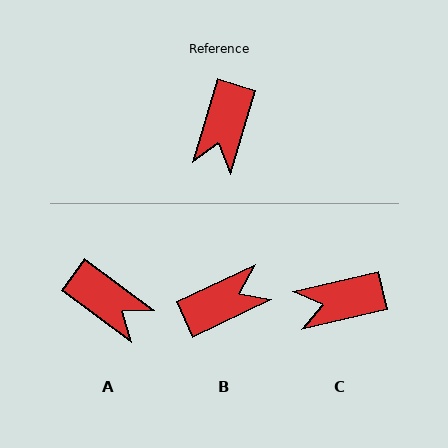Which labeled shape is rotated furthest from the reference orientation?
B, about 132 degrees away.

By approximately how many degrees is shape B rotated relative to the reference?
Approximately 132 degrees counter-clockwise.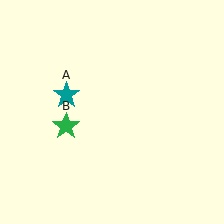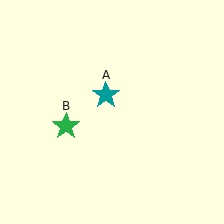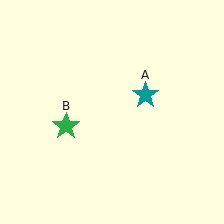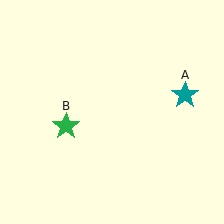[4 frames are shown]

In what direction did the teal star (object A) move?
The teal star (object A) moved right.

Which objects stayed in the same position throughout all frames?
Green star (object B) remained stationary.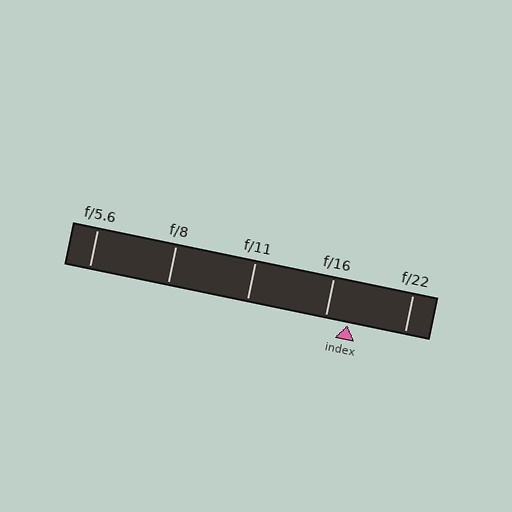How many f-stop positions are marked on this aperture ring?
There are 5 f-stop positions marked.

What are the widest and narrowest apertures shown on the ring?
The widest aperture shown is f/5.6 and the narrowest is f/22.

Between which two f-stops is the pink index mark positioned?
The index mark is between f/16 and f/22.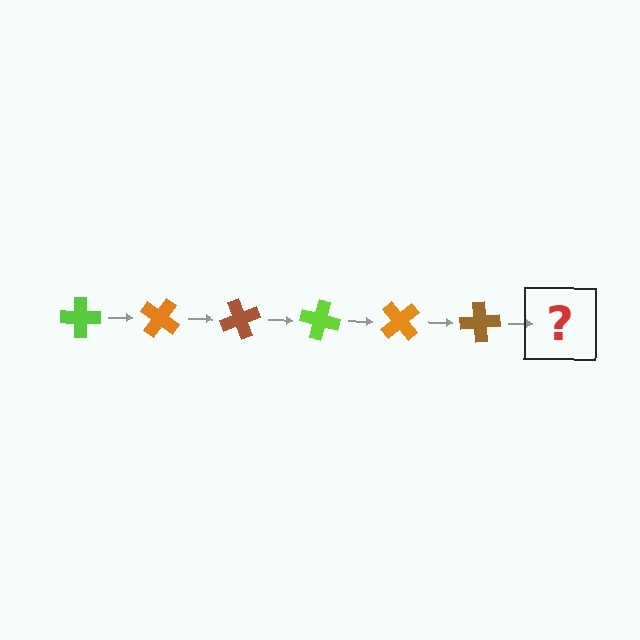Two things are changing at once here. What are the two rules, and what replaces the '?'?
The two rules are that it rotates 35 degrees each step and the color cycles through lime, orange, and brown. The '?' should be a lime cross, rotated 210 degrees from the start.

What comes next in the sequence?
The next element should be a lime cross, rotated 210 degrees from the start.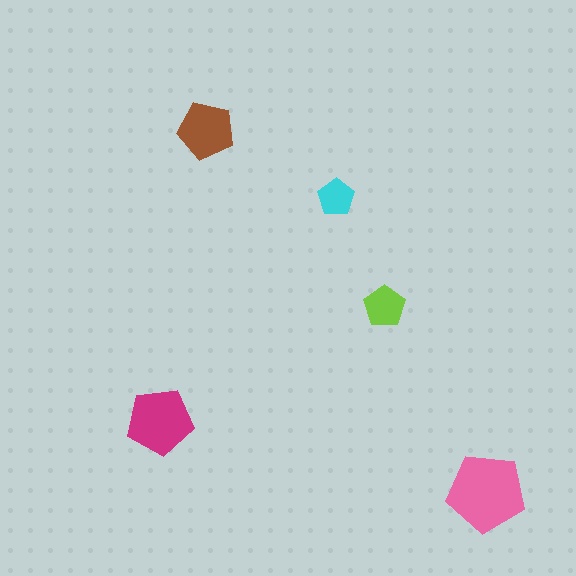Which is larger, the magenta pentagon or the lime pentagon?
The magenta one.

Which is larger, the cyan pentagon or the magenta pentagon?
The magenta one.